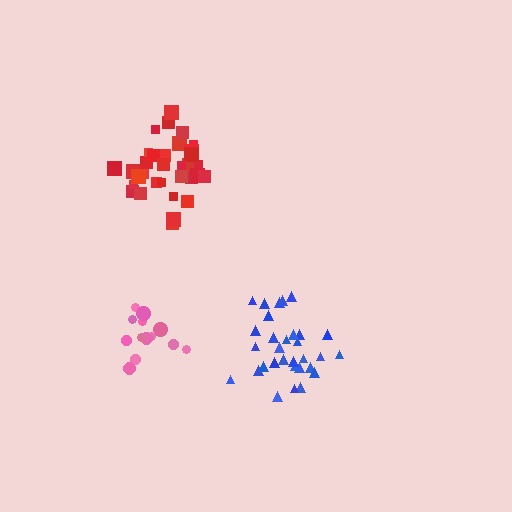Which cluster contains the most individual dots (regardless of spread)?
Red (33).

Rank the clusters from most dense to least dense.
blue, red, pink.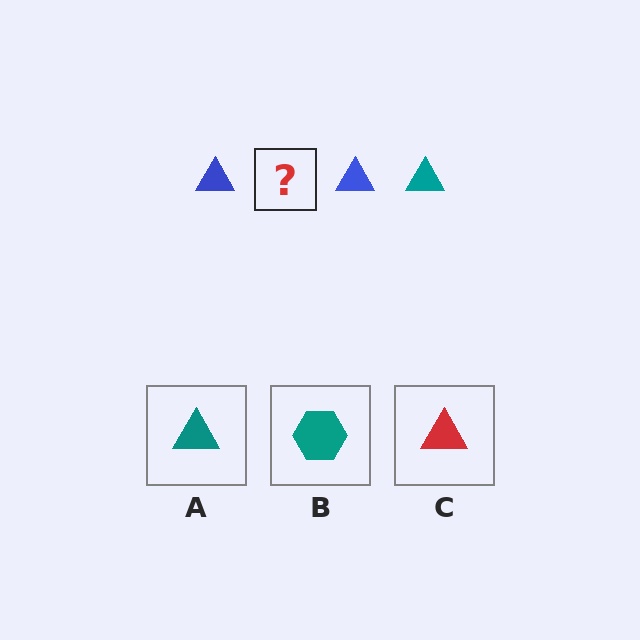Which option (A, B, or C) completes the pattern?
A.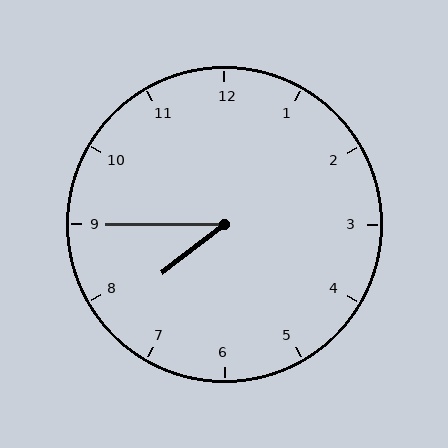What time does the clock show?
7:45.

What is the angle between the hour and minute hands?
Approximately 38 degrees.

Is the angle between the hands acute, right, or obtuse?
It is acute.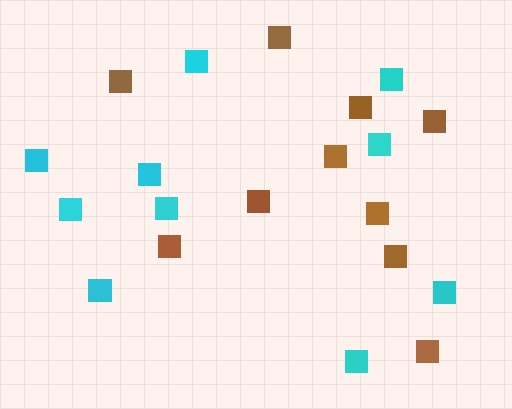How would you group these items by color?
There are 2 groups: one group of brown squares (10) and one group of cyan squares (10).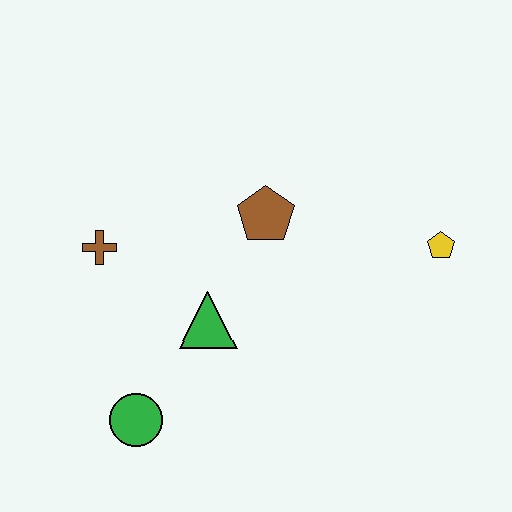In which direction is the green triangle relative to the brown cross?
The green triangle is to the right of the brown cross.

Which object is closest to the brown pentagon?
The green triangle is closest to the brown pentagon.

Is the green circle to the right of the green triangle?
No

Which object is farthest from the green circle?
The yellow pentagon is farthest from the green circle.